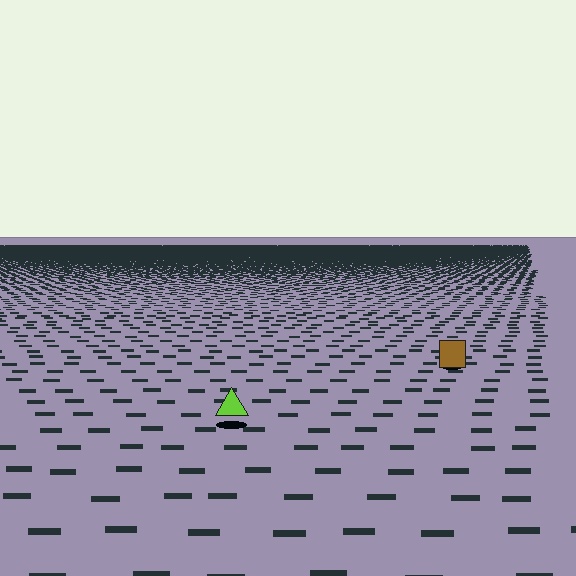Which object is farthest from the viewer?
The brown square is farthest from the viewer. It appears smaller and the ground texture around it is denser.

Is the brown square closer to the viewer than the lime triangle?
No. The lime triangle is closer — you can tell from the texture gradient: the ground texture is coarser near it.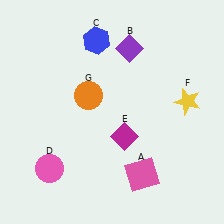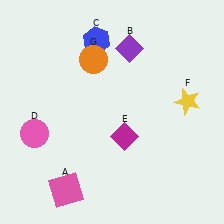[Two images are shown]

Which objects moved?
The objects that moved are: the pink square (A), the pink circle (D), the orange circle (G).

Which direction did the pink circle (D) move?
The pink circle (D) moved up.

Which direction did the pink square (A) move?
The pink square (A) moved left.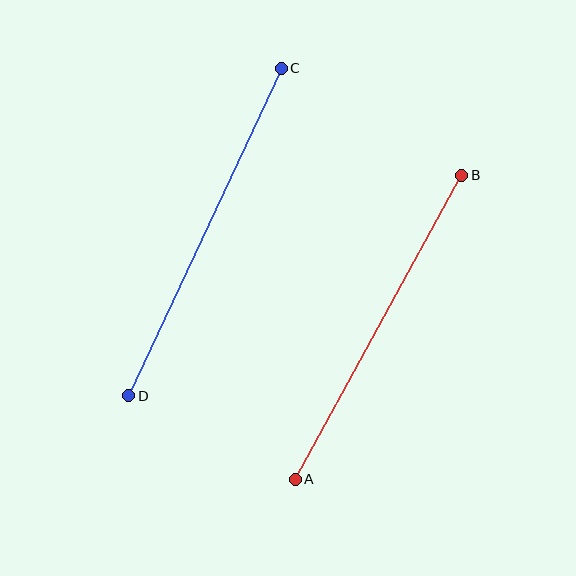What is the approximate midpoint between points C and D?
The midpoint is at approximately (205, 232) pixels.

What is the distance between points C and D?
The distance is approximately 361 pixels.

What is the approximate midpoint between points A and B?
The midpoint is at approximately (379, 327) pixels.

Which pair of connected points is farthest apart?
Points C and D are farthest apart.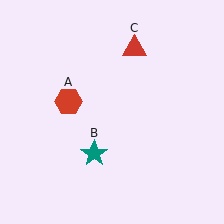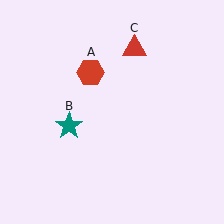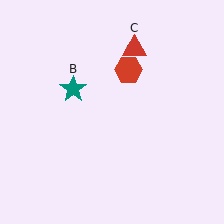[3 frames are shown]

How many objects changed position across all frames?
2 objects changed position: red hexagon (object A), teal star (object B).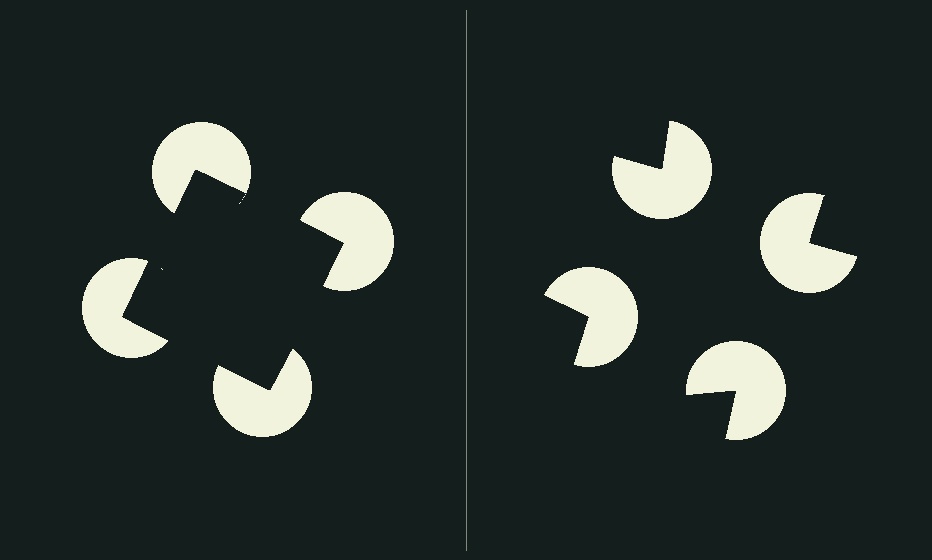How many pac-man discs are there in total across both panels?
8 — 4 on each side.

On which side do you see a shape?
An illusory square appears on the left side. On the right side the wedge cuts are rotated, so no coherent shape forms.